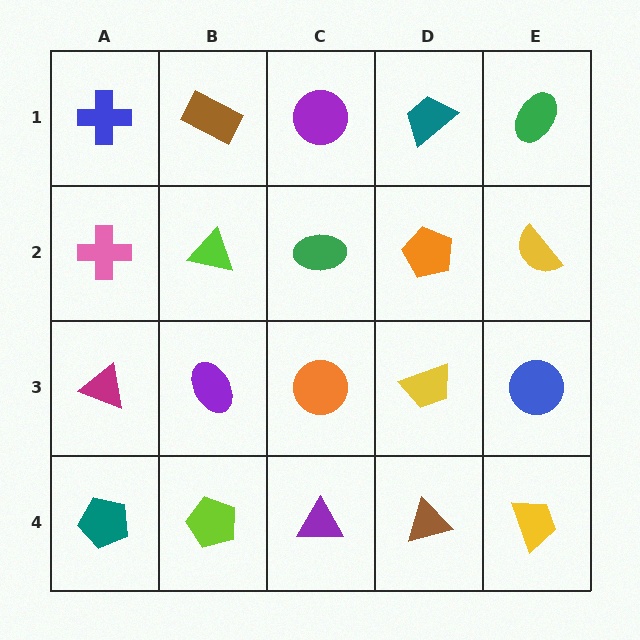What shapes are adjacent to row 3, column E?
A yellow semicircle (row 2, column E), a yellow trapezoid (row 4, column E), a yellow trapezoid (row 3, column D).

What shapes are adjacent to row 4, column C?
An orange circle (row 3, column C), a lime pentagon (row 4, column B), a brown triangle (row 4, column D).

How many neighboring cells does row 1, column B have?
3.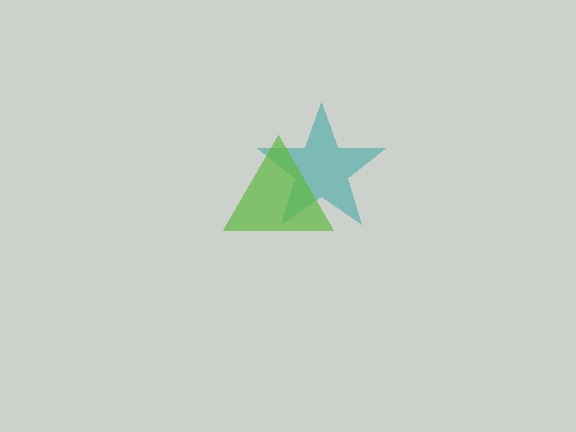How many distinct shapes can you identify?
There are 2 distinct shapes: a teal star, a lime triangle.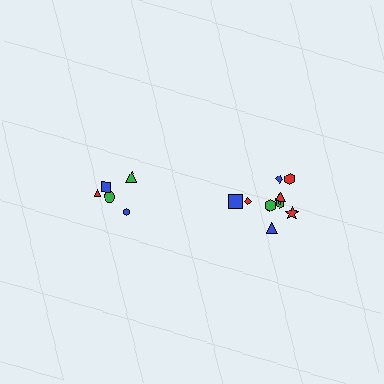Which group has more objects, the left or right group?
The right group.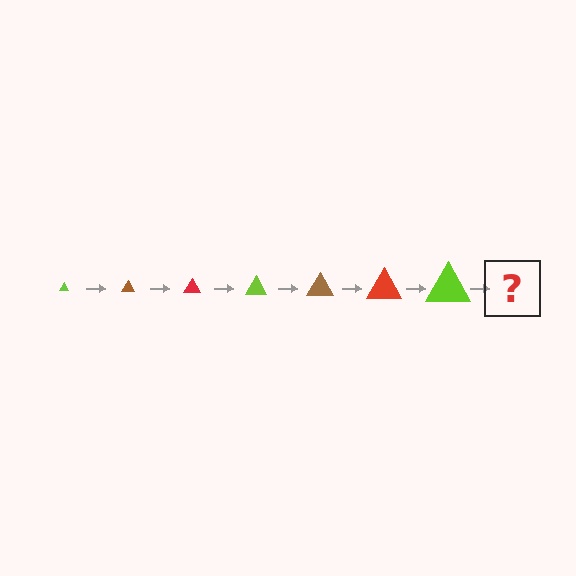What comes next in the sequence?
The next element should be a brown triangle, larger than the previous one.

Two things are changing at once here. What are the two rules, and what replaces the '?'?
The two rules are that the triangle grows larger each step and the color cycles through lime, brown, and red. The '?' should be a brown triangle, larger than the previous one.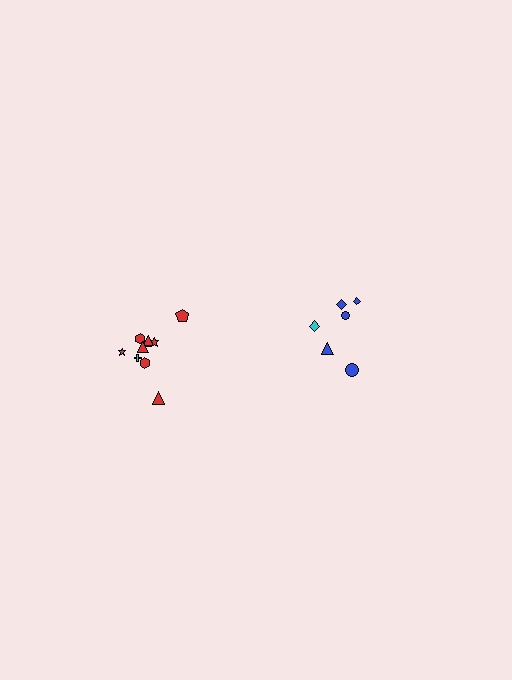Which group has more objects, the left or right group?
The left group.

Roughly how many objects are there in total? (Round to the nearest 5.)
Roughly 15 objects in total.